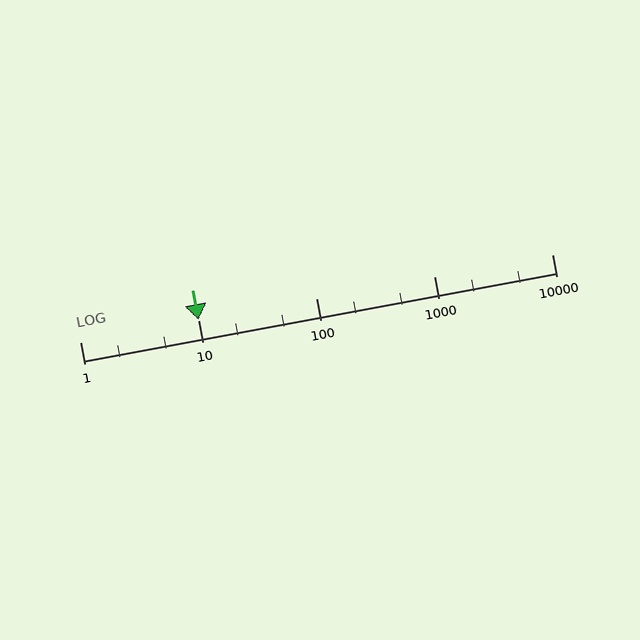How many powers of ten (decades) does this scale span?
The scale spans 4 decades, from 1 to 10000.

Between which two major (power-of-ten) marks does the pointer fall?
The pointer is between 10 and 100.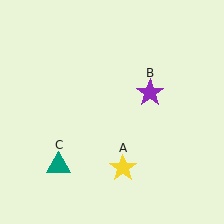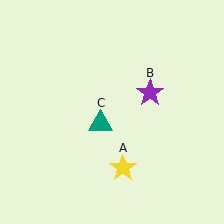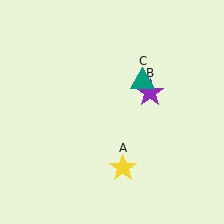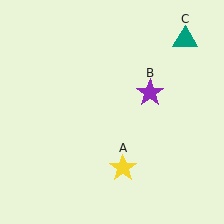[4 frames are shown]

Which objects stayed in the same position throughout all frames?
Yellow star (object A) and purple star (object B) remained stationary.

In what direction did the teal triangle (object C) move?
The teal triangle (object C) moved up and to the right.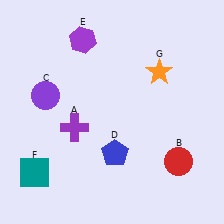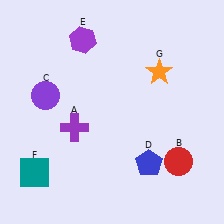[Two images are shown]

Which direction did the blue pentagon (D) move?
The blue pentagon (D) moved right.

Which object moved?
The blue pentagon (D) moved right.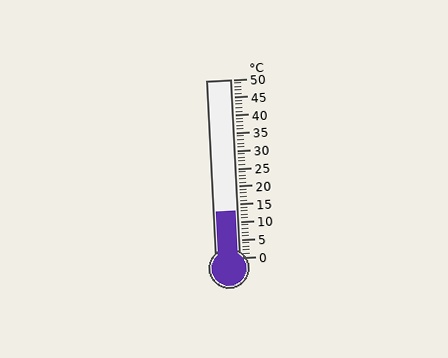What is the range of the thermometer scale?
The thermometer scale ranges from 0°C to 50°C.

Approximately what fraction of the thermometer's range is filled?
The thermometer is filled to approximately 25% of its range.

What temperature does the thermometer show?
The thermometer shows approximately 13°C.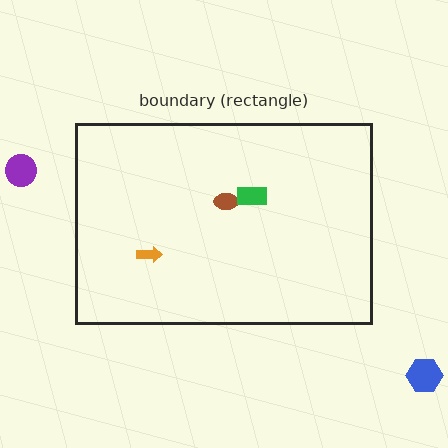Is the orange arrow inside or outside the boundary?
Inside.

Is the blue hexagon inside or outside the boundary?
Outside.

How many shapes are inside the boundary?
3 inside, 2 outside.